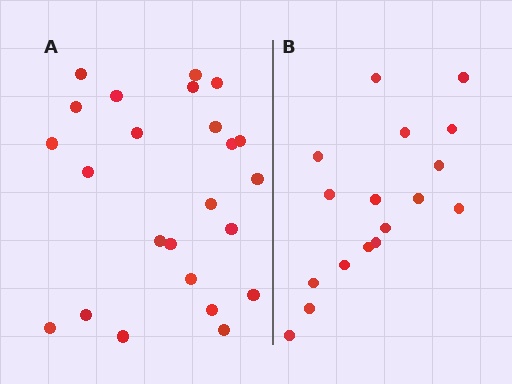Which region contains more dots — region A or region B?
Region A (the left region) has more dots.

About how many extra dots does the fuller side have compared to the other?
Region A has roughly 8 or so more dots than region B.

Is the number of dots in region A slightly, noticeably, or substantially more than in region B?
Region A has noticeably more, but not dramatically so. The ratio is roughly 1.4 to 1.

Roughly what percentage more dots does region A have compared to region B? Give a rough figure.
About 40% more.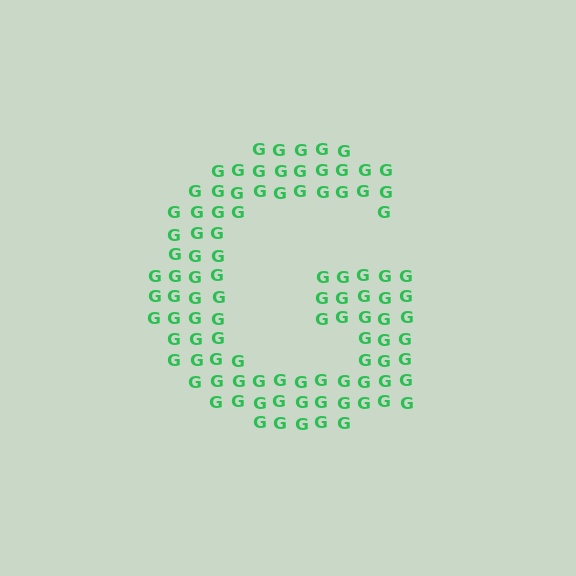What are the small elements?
The small elements are letter G's.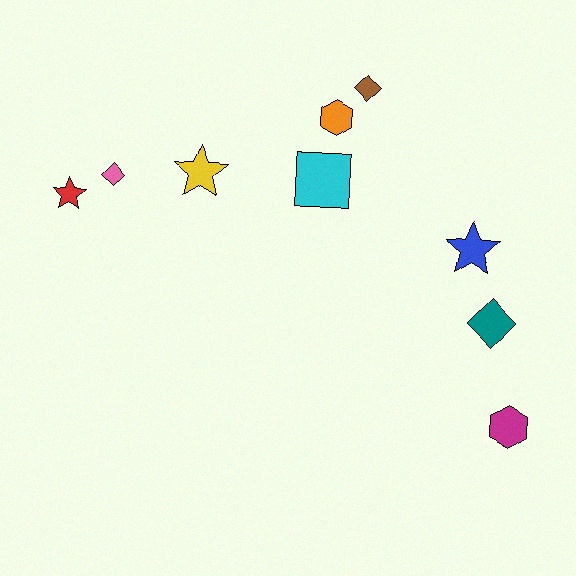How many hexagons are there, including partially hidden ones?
There are 2 hexagons.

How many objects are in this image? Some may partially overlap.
There are 9 objects.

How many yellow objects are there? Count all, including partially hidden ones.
There is 1 yellow object.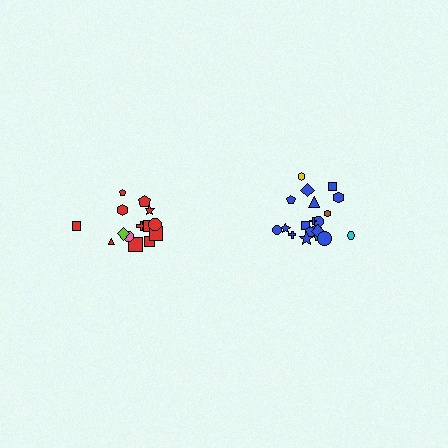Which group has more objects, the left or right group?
The right group.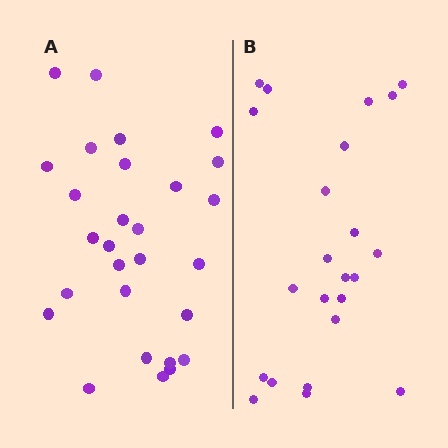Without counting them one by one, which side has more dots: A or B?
Region A (the left region) has more dots.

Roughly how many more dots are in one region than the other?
Region A has about 5 more dots than region B.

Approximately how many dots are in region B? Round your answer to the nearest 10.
About 20 dots. (The exact count is 23, which rounds to 20.)